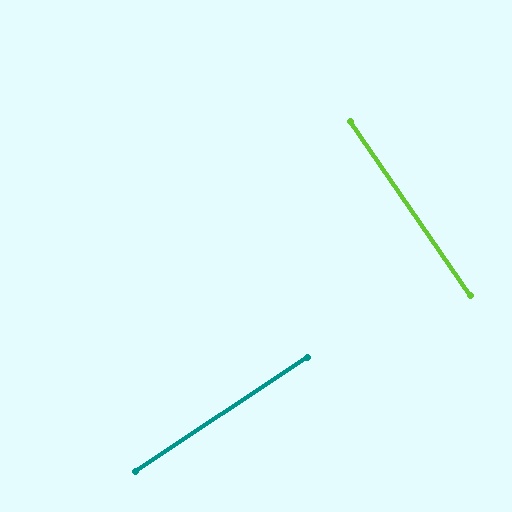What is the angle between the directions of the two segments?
Approximately 89 degrees.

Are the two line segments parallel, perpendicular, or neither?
Perpendicular — they meet at approximately 89°.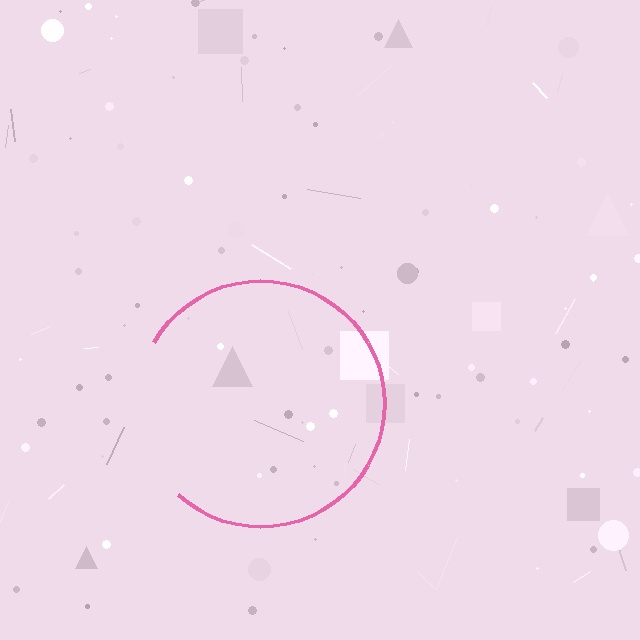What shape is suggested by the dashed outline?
The dashed outline suggests a circle.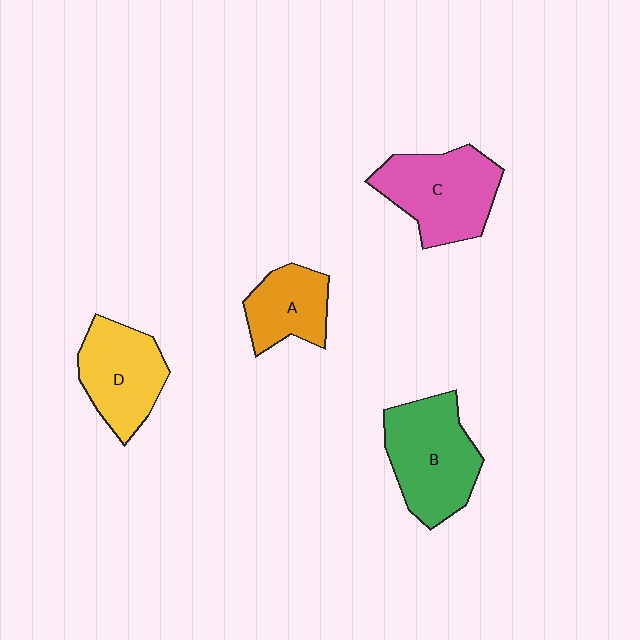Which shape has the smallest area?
Shape A (orange).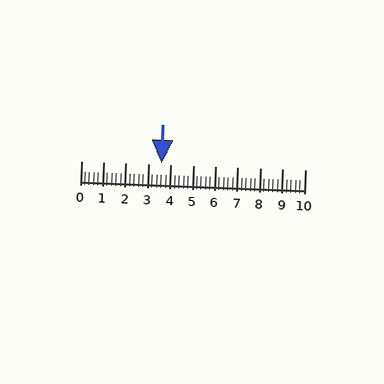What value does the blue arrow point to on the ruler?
The blue arrow points to approximately 3.6.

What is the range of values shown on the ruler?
The ruler shows values from 0 to 10.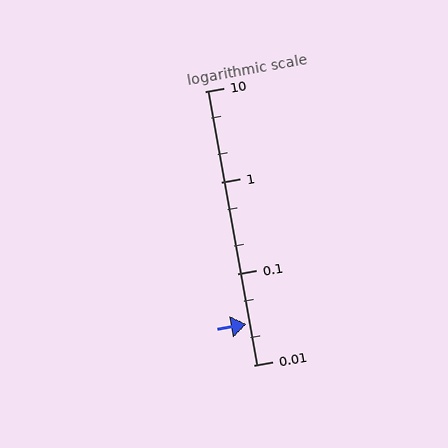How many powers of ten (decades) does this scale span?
The scale spans 3 decades, from 0.01 to 10.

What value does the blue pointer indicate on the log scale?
The pointer indicates approximately 0.028.